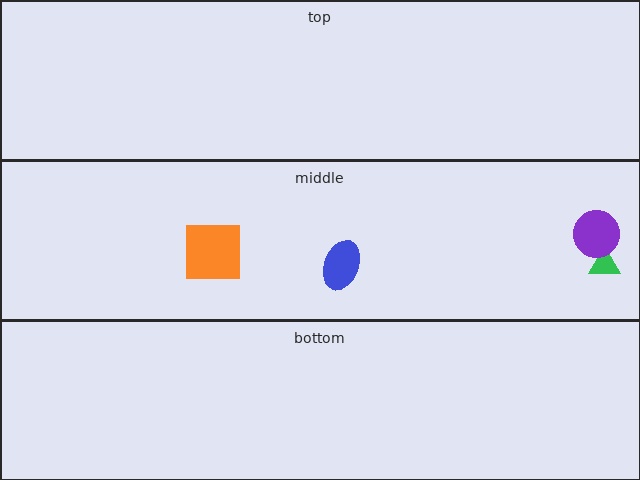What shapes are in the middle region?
The green triangle, the purple circle, the blue ellipse, the orange square.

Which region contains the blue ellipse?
The middle region.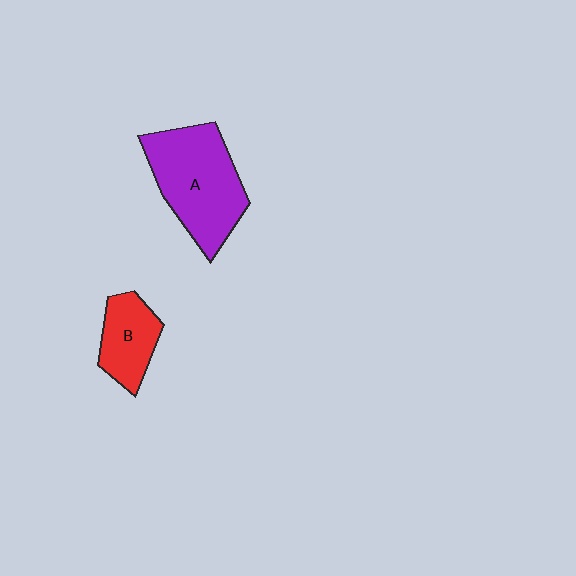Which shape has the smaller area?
Shape B (red).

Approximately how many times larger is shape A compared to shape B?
Approximately 1.9 times.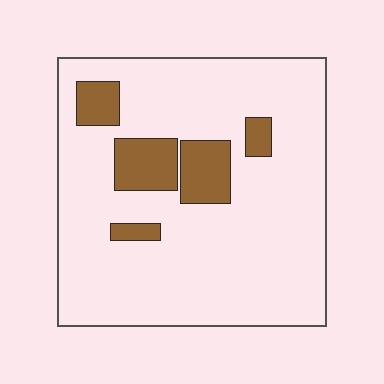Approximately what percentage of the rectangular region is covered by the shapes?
Approximately 15%.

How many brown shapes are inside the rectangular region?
5.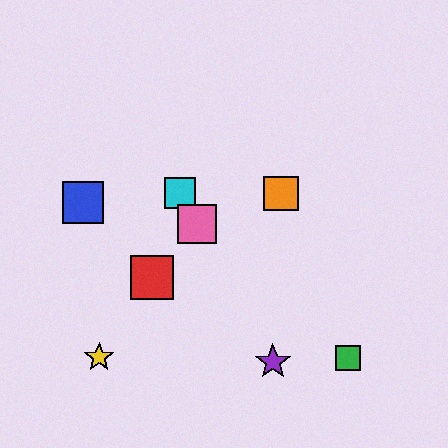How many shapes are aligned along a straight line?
3 shapes (the purple star, the cyan square, the pink square) are aligned along a straight line.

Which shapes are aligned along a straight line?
The purple star, the cyan square, the pink square are aligned along a straight line.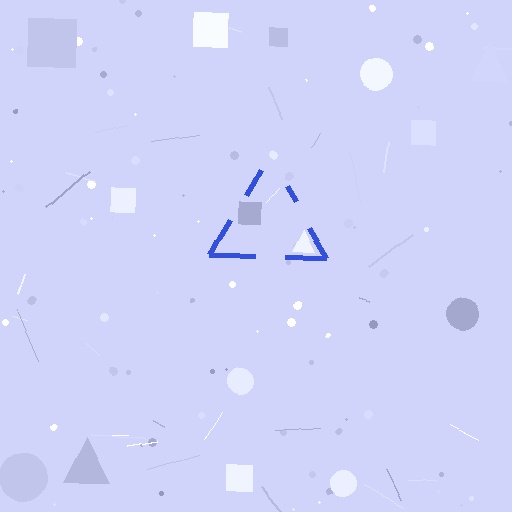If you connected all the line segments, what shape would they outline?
They would outline a triangle.